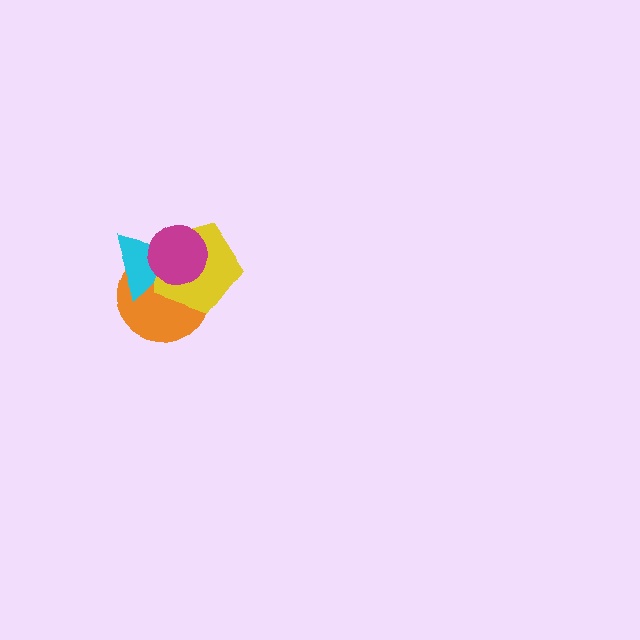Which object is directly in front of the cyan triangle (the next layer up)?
The yellow pentagon is directly in front of the cyan triangle.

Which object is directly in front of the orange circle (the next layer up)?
The cyan triangle is directly in front of the orange circle.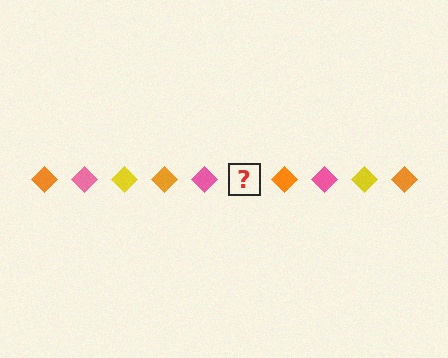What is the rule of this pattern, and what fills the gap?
The rule is that the pattern cycles through orange, pink, yellow diamonds. The gap should be filled with a yellow diamond.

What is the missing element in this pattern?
The missing element is a yellow diamond.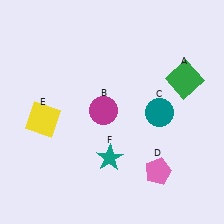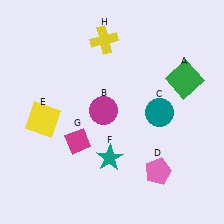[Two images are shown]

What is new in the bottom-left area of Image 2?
A magenta diamond (G) was added in the bottom-left area of Image 2.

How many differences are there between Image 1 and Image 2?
There are 2 differences between the two images.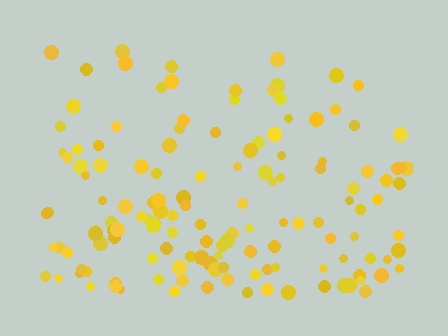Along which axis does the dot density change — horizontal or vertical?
Vertical.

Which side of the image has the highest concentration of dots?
The bottom.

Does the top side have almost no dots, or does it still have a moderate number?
Still a moderate number, just noticeably fewer than the bottom.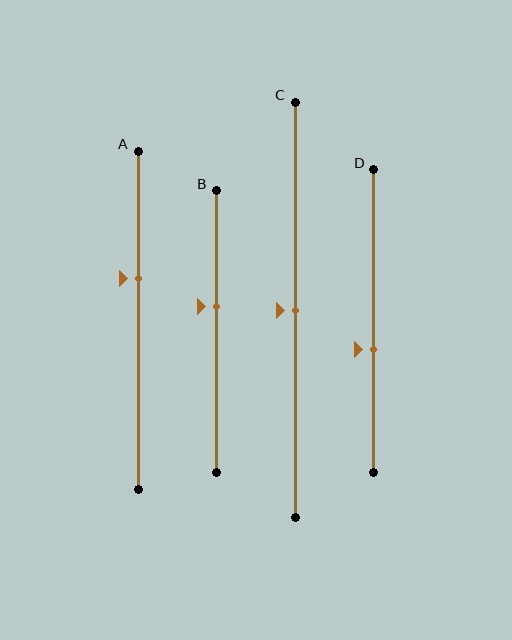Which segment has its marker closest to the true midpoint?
Segment C has its marker closest to the true midpoint.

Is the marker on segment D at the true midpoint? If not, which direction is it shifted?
No, the marker on segment D is shifted downward by about 9% of the segment length.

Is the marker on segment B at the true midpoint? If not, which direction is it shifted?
No, the marker on segment B is shifted upward by about 9% of the segment length.